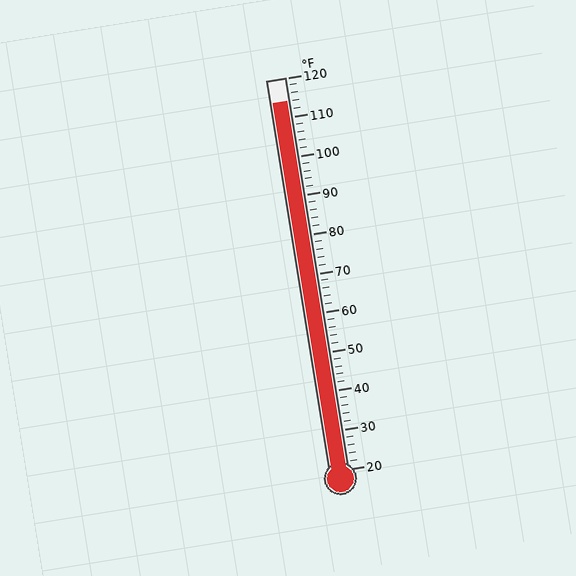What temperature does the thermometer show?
The thermometer shows approximately 114°F.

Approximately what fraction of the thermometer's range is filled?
The thermometer is filled to approximately 95% of its range.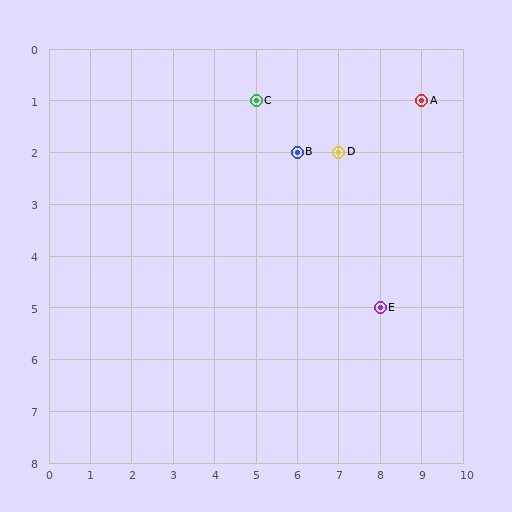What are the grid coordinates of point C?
Point C is at grid coordinates (5, 1).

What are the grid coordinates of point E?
Point E is at grid coordinates (8, 5).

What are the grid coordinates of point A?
Point A is at grid coordinates (9, 1).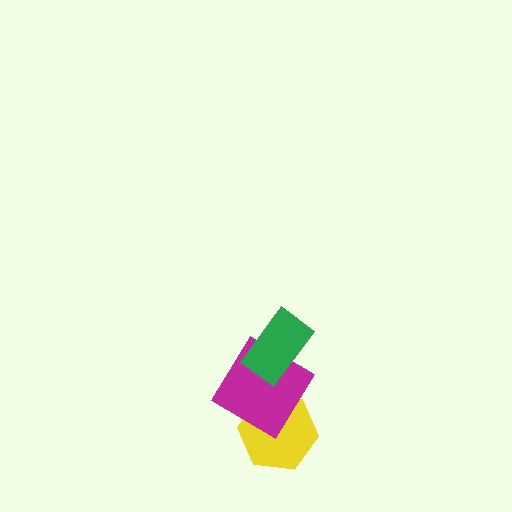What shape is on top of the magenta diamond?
The green rectangle is on top of the magenta diamond.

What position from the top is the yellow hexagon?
The yellow hexagon is 3rd from the top.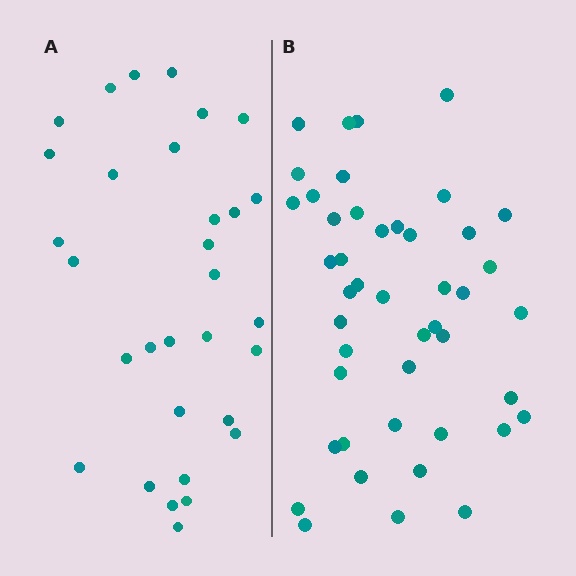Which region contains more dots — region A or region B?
Region B (the right region) has more dots.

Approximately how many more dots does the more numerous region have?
Region B has approximately 15 more dots than region A.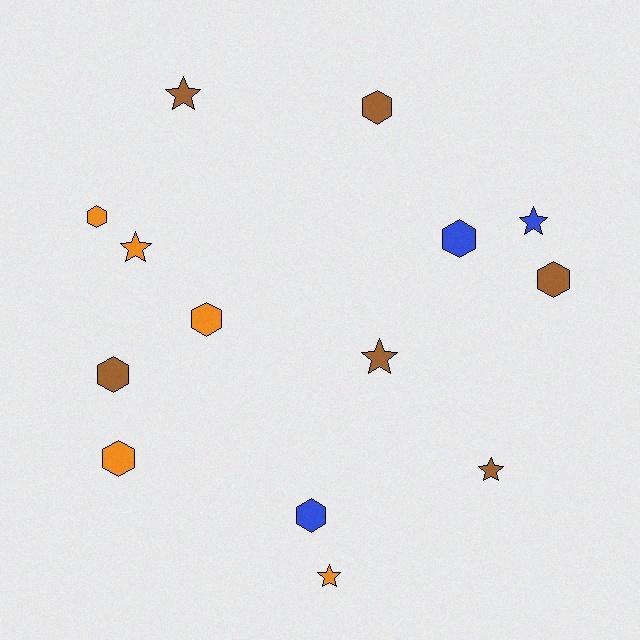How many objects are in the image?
There are 14 objects.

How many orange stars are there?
There are 2 orange stars.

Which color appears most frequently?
Brown, with 6 objects.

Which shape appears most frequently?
Hexagon, with 8 objects.